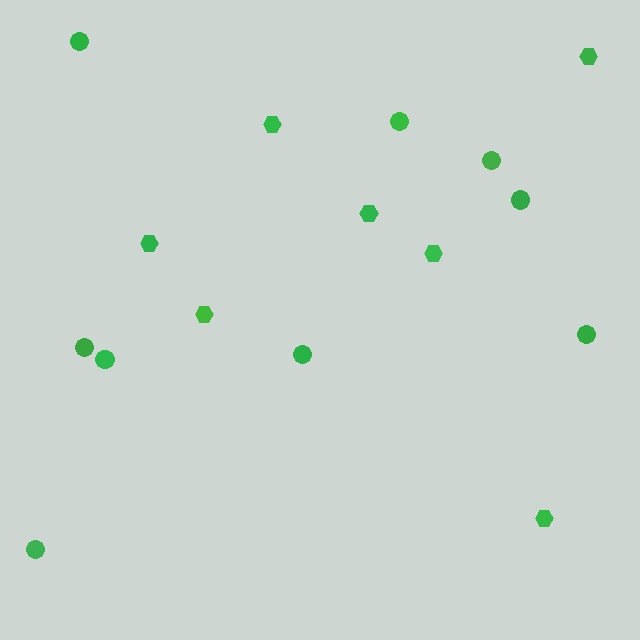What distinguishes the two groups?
There are 2 groups: one group of hexagons (7) and one group of circles (9).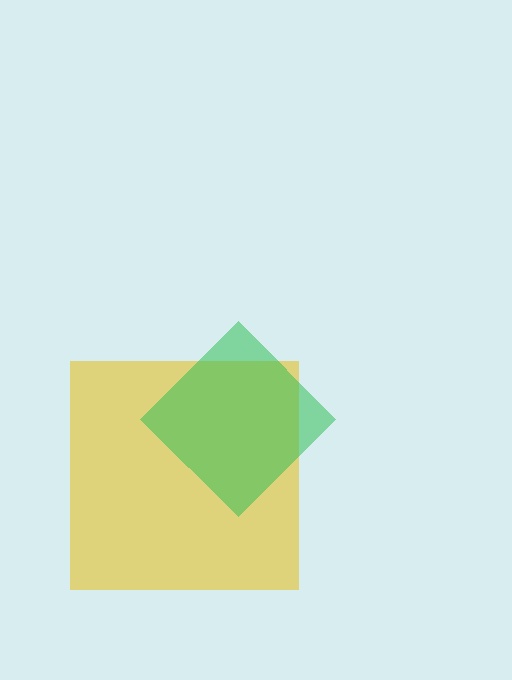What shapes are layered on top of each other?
The layered shapes are: a yellow square, a green diamond.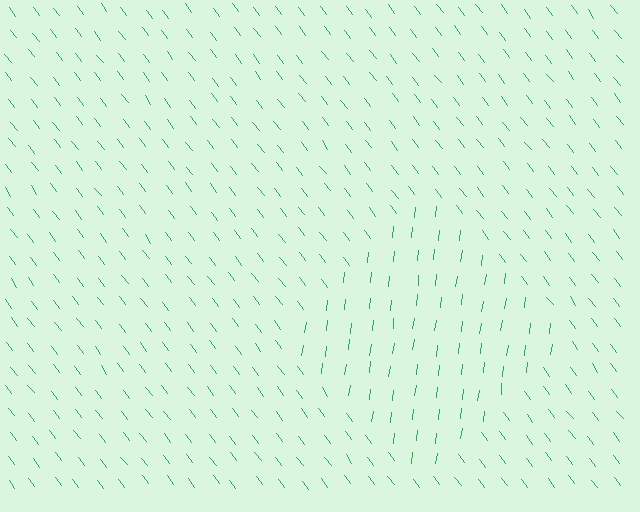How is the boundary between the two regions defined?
The boundary is defined purely by a change in line orientation (approximately 45 degrees difference). All lines are the same color and thickness.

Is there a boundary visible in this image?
Yes, there is a texture boundary formed by a change in line orientation.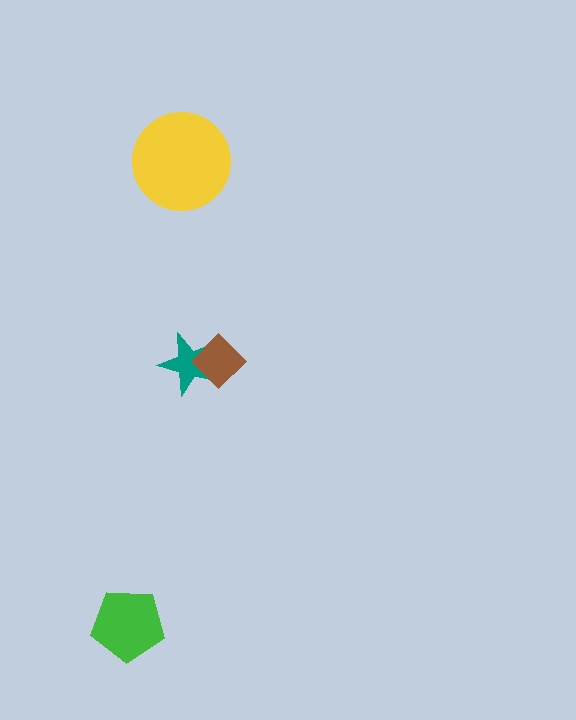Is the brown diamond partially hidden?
No, no other shape covers it.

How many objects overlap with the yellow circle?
0 objects overlap with the yellow circle.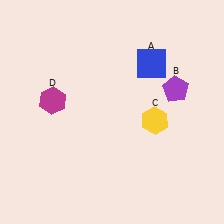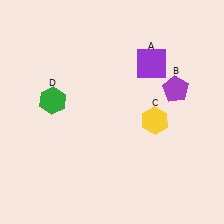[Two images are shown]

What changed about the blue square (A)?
In Image 1, A is blue. In Image 2, it changed to purple.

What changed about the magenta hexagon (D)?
In Image 1, D is magenta. In Image 2, it changed to green.